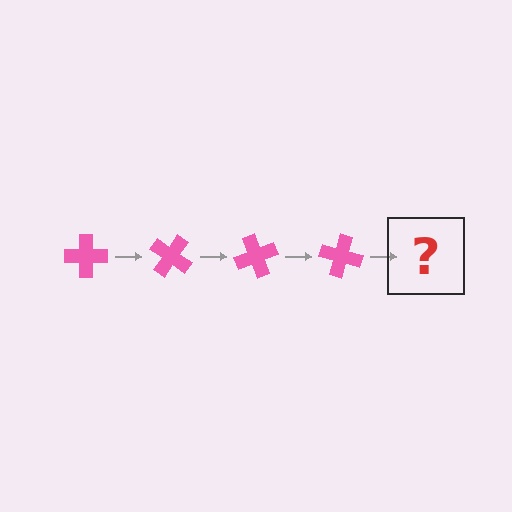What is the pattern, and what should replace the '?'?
The pattern is that the cross rotates 35 degrees each step. The '?' should be a pink cross rotated 140 degrees.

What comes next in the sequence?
The next element should be a pink cross rotated 140 degrees.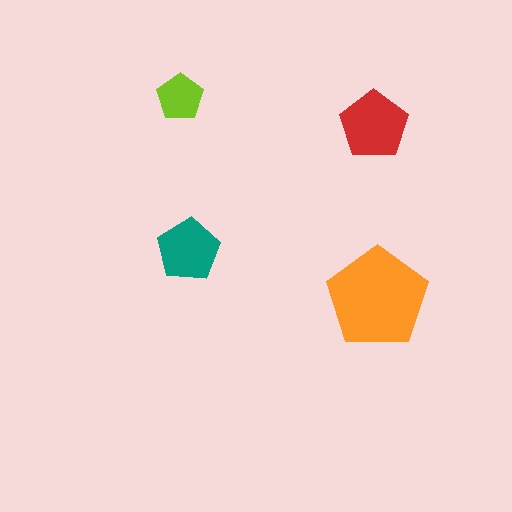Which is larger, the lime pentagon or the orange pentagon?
The orange one.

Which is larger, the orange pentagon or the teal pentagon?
The orange one.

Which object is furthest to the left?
The lime pentagon is leftmost.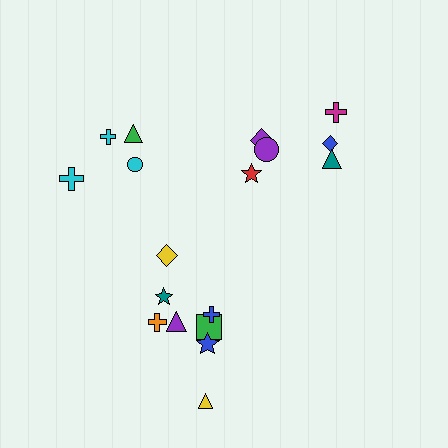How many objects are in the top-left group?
There are 4 objects.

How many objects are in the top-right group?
There are 6 objects.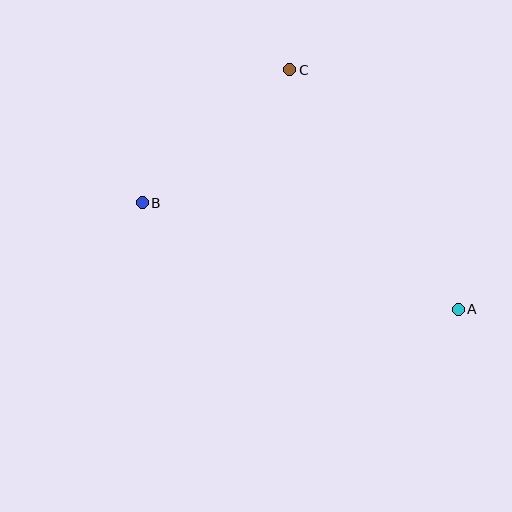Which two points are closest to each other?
Points B and C are closest to each other.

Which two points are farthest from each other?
Points A and B are farthest from each other.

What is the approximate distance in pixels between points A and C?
The distance between A and C is approximately 293 pixels.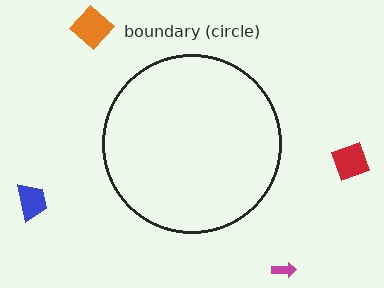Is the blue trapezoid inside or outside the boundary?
Outside.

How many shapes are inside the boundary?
0 inside, 4 outside.